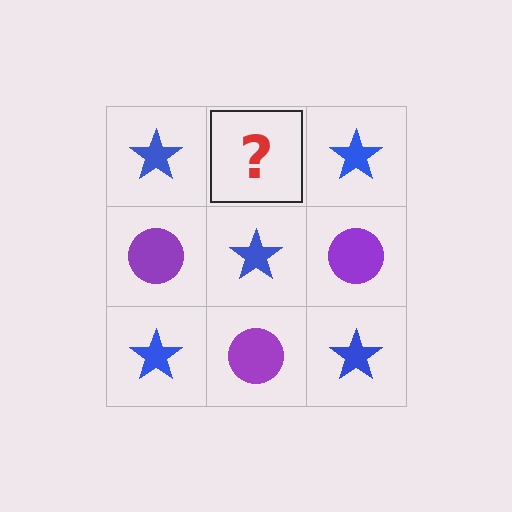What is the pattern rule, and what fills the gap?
The rule is that it alternates blue star and purple circle in a checkerboard pattern. The gap should be filled with a purple circle.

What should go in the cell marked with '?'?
The missing cell should contain a purple circle.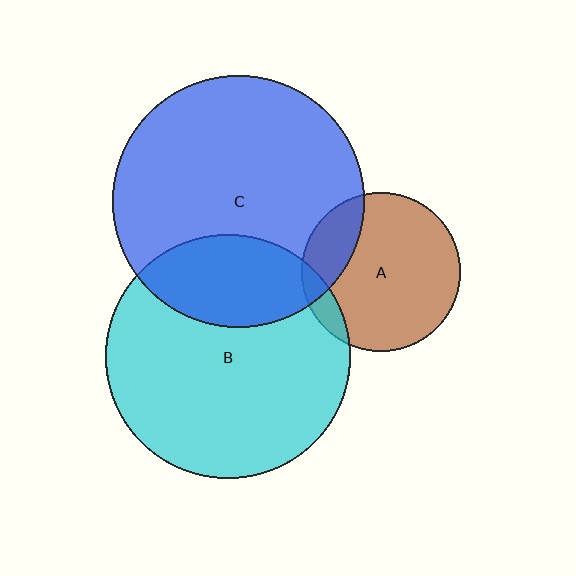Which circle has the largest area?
Circle C (blue).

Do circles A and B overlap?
Yes.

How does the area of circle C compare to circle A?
Approximately 2.5 times.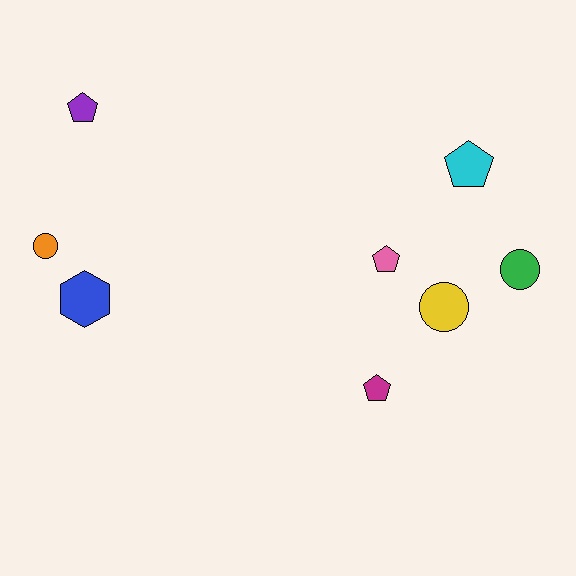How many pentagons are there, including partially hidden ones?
There are 4 pentagons.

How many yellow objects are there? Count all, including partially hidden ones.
There is 1 yellow object.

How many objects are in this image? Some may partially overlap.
There are 8 objects.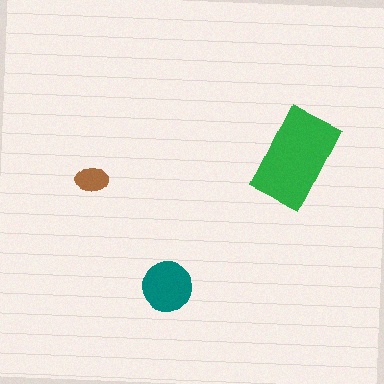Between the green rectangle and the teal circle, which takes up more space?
The green rectangle.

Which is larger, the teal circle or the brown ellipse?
The teal circle.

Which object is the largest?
The green rectangle.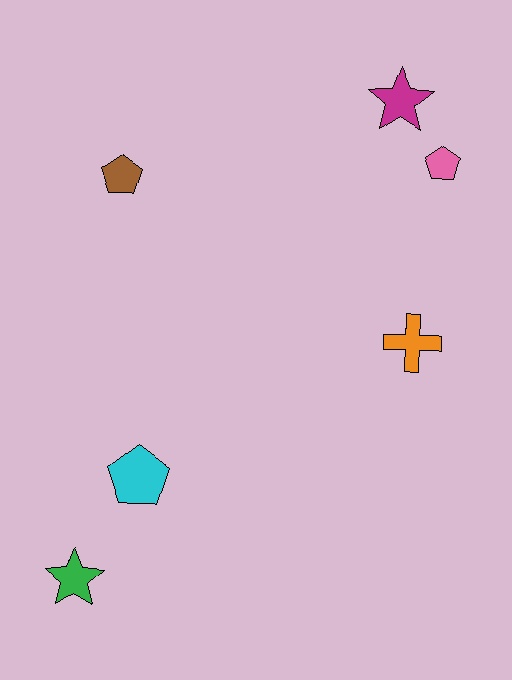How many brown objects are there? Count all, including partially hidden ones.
There is 1 brown object.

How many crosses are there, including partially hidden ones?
There is 1 cross.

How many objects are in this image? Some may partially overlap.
There are 6 objects.